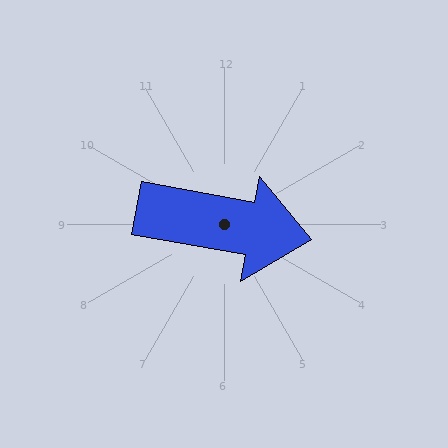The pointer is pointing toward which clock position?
Roughly 3 o'clock.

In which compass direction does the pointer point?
East.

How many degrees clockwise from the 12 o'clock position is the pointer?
Approximately 100 degrees.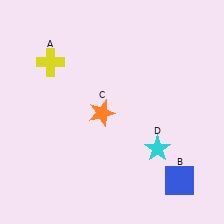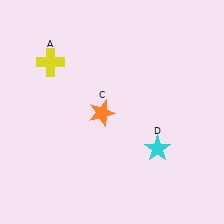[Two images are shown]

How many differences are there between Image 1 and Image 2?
There is 1 difference between the two images.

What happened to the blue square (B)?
The blue square (B) was removed in Image 2. It was in the bottom-right area of Image 1.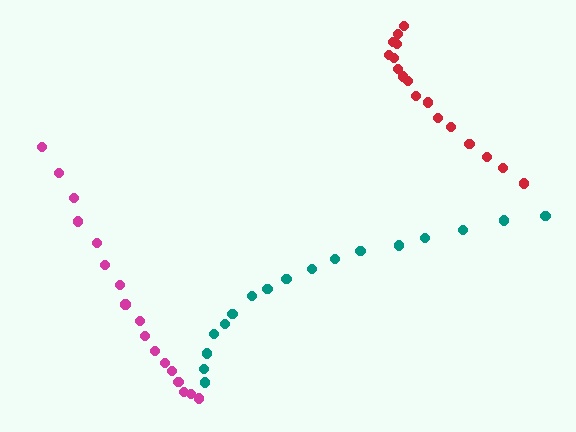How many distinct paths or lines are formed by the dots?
There are 3 distinct paths.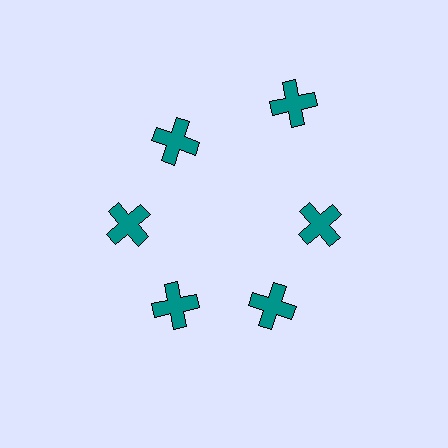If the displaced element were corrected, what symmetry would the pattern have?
It would have 6-fold rotational symmetry — the pattern would map onto itself every 60 degrees.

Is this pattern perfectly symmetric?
No. The 6 teal crosses are arranged in a ring, but one element near the 1 o'clock position is pushed outward from the center, breaking the 6-fold rotational symmetry.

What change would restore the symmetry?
The symmetry would be restored by moving it inward, back onto the ring so that all 6 crosses sit at equal angles and equal distance from the center.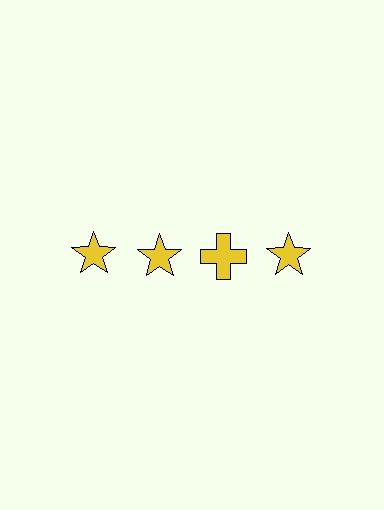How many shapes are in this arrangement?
There are 4 shapes arranged in a grid pattern.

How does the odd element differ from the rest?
It has a different shape: cross instead of star.